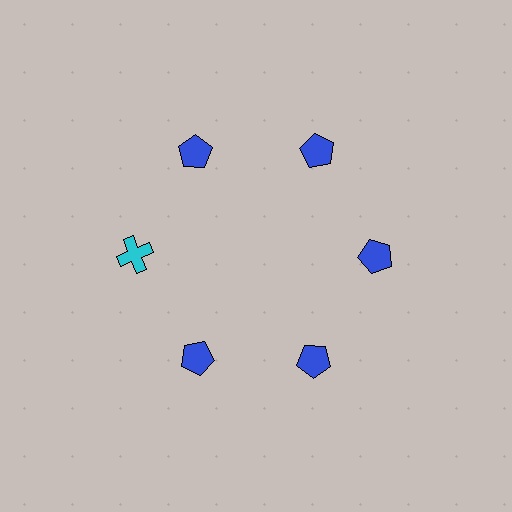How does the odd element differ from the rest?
It differs in both color (cyan instead of blue) and shape (cross instead of pentagon).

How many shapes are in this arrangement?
There are 6 shapes arranged in a ring pattern.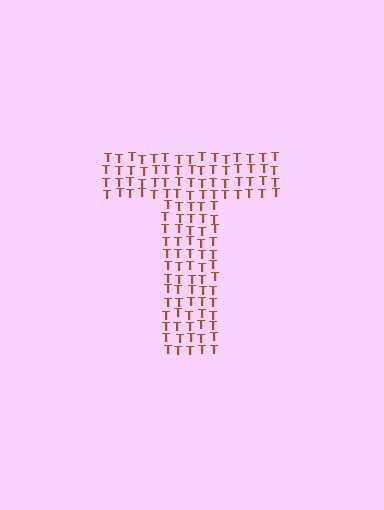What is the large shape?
The large shape is the letter T.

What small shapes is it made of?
It is made of small letter T's.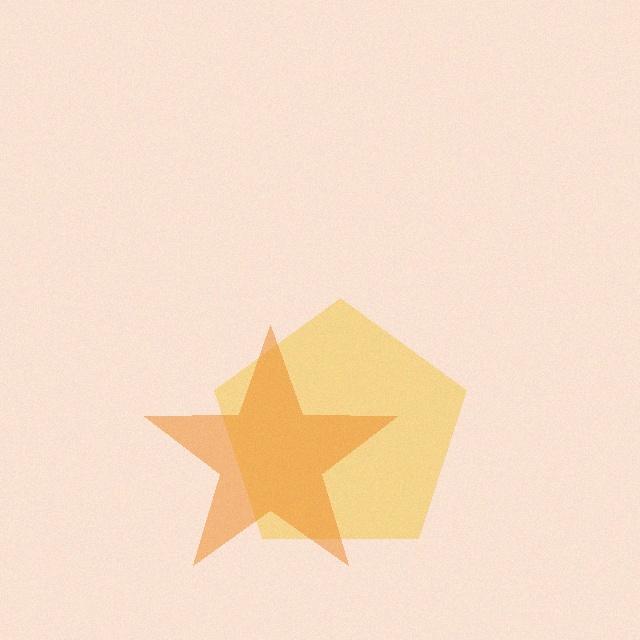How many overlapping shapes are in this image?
There are 2 overlapping shapes in the image.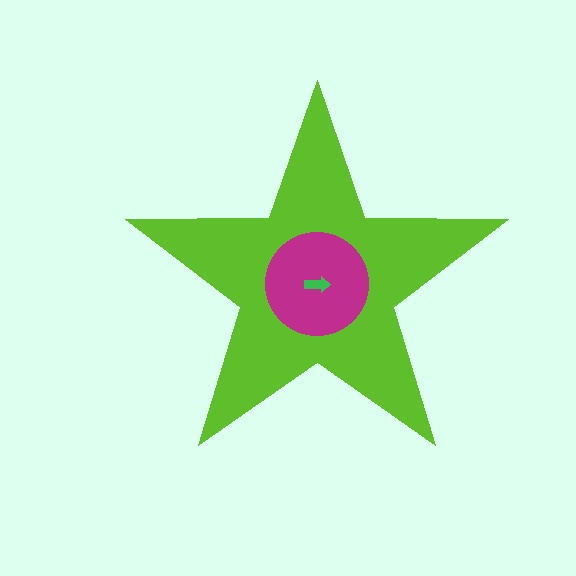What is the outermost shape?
The lime star.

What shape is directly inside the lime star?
The magenta circle.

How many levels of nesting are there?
3.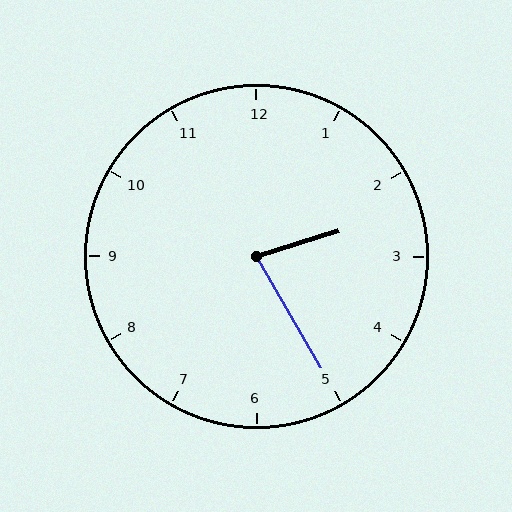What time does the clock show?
2:25.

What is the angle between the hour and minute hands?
Approximately 78 degrees.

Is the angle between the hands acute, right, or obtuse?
It is acute.